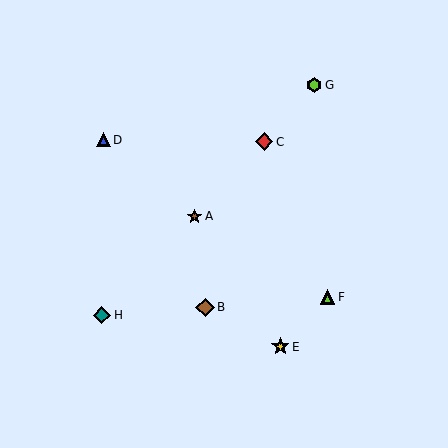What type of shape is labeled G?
Shape G is a lime hexagon.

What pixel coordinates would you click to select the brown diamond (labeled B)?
Click at (205, 307) to select the brown diamond B.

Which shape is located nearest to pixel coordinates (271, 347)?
The yellow star (labeled E) at (280, 347) is nearest to that location.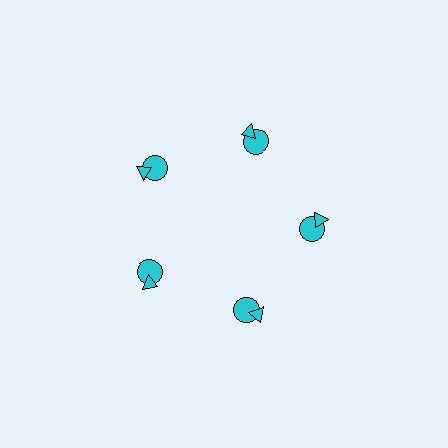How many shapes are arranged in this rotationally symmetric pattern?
There are 10 shapes, arranged in 5 groups of 2.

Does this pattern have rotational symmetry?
Yes, this pattern has 5-fold rotational symmetry. It looks the same after rotating 72 degrees around the center.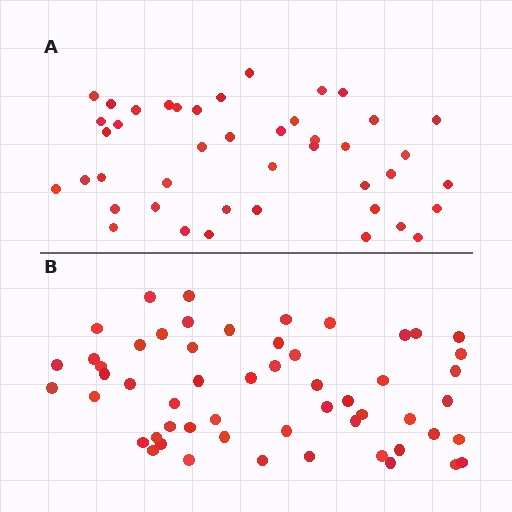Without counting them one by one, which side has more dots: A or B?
Region B (the bottom region) has more dots.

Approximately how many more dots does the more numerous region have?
Region B has roughly 12 or so more dots than region A.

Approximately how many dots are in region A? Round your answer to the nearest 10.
About 40 dots. (The exact count is 43, which rounds to 40.)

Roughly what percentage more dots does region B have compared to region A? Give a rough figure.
About 30% more.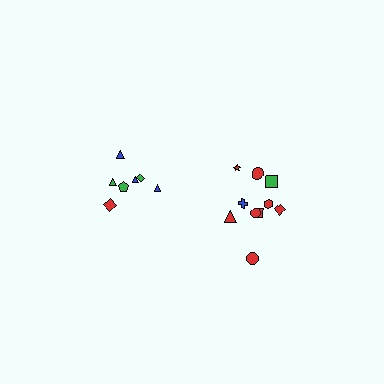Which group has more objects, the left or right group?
The right group.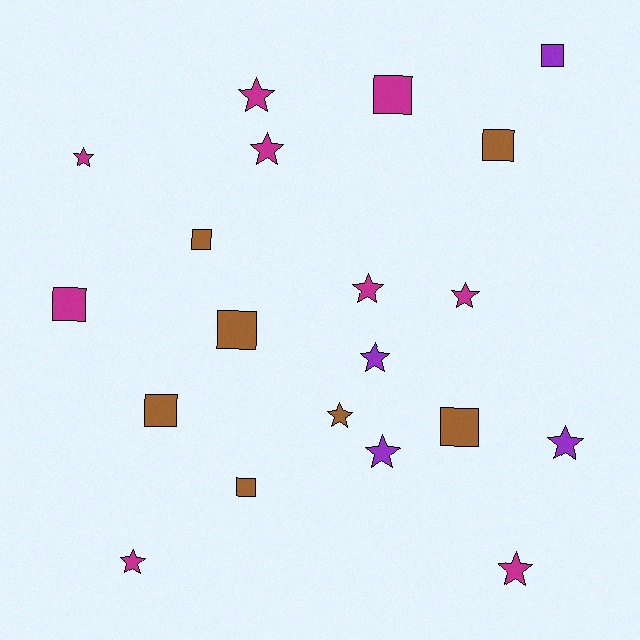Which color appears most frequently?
Magenta, with 9 objects.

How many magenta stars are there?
There are 7 magenta stars.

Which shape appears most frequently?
Star, with 11 objects.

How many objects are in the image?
There are 20 objects.